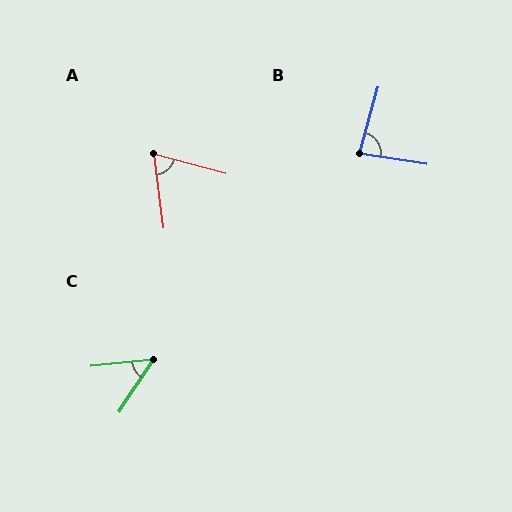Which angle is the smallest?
C, at approximately 50 degrees.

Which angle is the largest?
B, at approximately 83 degrees.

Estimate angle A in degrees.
Approximately 68 degrees.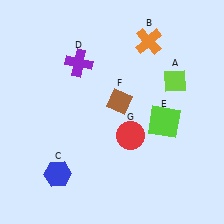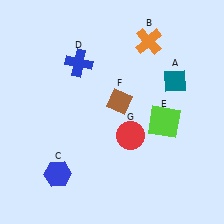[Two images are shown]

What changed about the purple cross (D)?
In Image 1, D is purple. In Image 2, it changed to blue.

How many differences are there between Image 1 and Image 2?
There are 2 differences between the two images.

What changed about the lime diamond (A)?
In Image 1, A is lime. In Image 2, it changed to teal.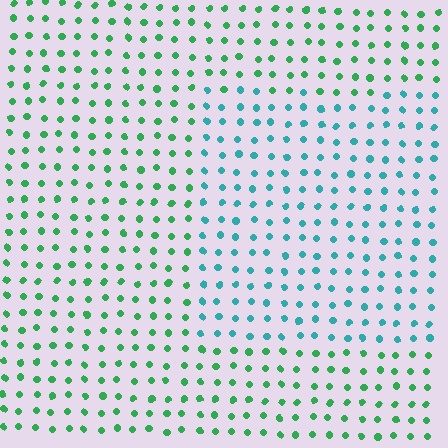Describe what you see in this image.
The image is filled with small green elements in a uniform arrangement. A rectangle-shaped region is visible where the elements are tinted to a slightly different hue, forming a subtle color boundary.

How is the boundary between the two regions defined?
The boundary is defined purely by a slight shift in hue (about 42 degrees). Spacing, size, and orientation are identical on both sides.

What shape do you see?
I see a rectangle.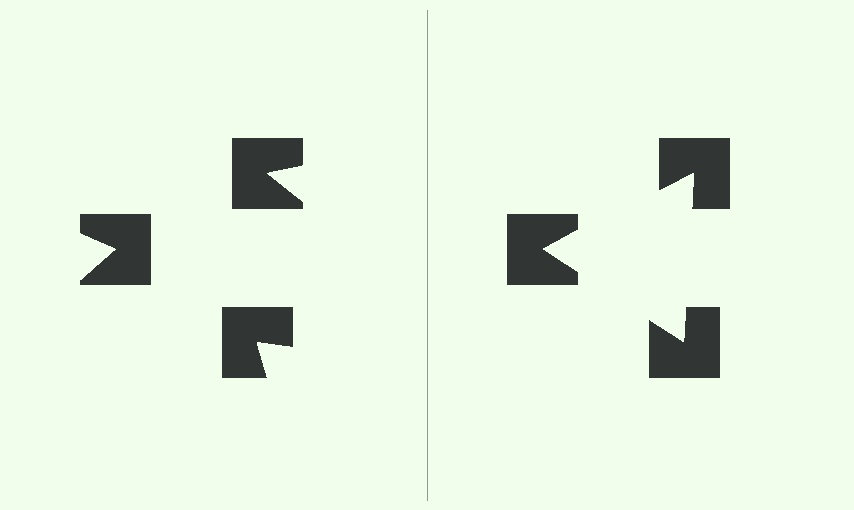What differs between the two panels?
The notched squares are positioned identically on both sides; only the wedge orientations differ. On the right they align to a triangle; on the left they are misaligned.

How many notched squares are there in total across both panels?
6 — 3 on each side.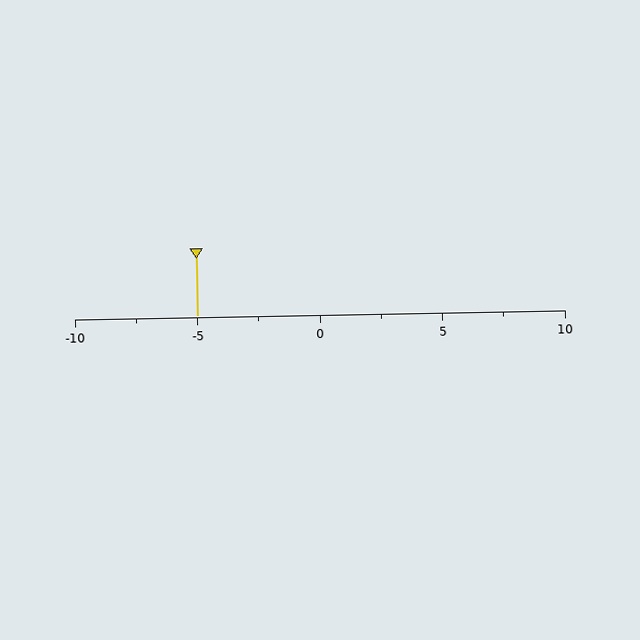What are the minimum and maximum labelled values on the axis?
The axis runs from -10 to 10.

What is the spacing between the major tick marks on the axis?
The major ticks are spaced 5 apart.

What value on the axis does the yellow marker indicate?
The marker indicates approximately -5.